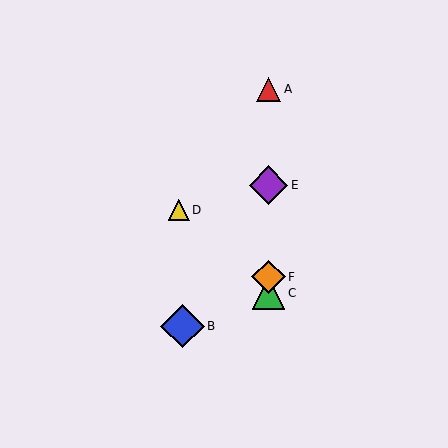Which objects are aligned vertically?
Objects A, C, E, F are aligned vertically.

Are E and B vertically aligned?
No, E is at x≈269 and B is at x≈182.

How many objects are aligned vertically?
4 objects (A, C, E, F) are aligned vertically.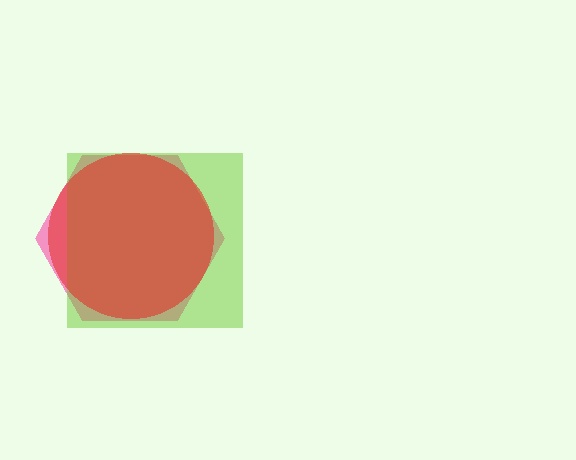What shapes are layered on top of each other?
The layered shapes are: a pink hexagon, a lime square, a red circle.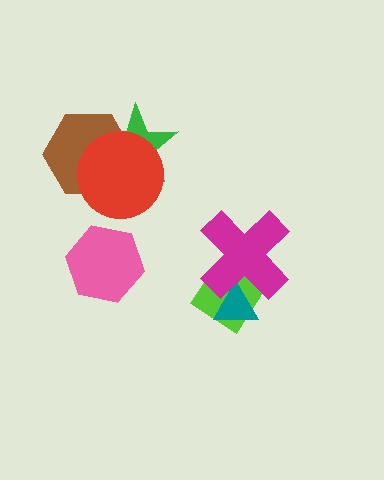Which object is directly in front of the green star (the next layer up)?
The brown hexagon is directly in front of the green star.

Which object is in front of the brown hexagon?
The red circle is in front of the brown hexagon.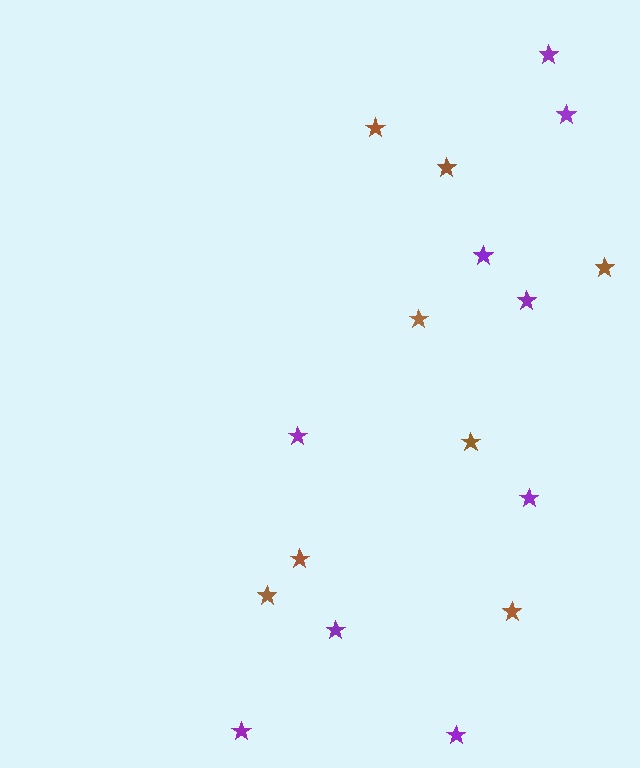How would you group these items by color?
There are 2 groups: one group of purple stars (9) and one group of brown stars (8).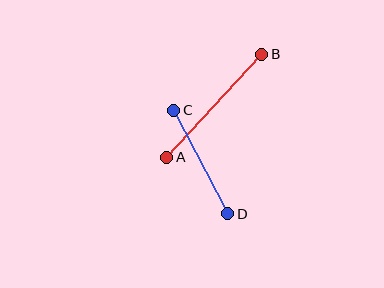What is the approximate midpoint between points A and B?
The midpoint is at approximately (214, 106) pixels.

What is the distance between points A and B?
The distance is approximately 140 pixels.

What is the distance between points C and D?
The distance is approximately 117 pixels.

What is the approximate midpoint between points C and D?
The midpoint is at approximately (201, 162) pixels.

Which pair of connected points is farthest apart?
Points A and B are farthest apart.